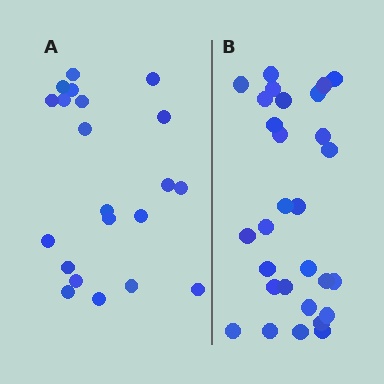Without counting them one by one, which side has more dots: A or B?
Region B (the right region) has more dots.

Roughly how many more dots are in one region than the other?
Region B has roughly 8 or so more dots than region A.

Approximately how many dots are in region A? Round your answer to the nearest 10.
About 20 dots. (The exact count is 21, which rounds to 20.)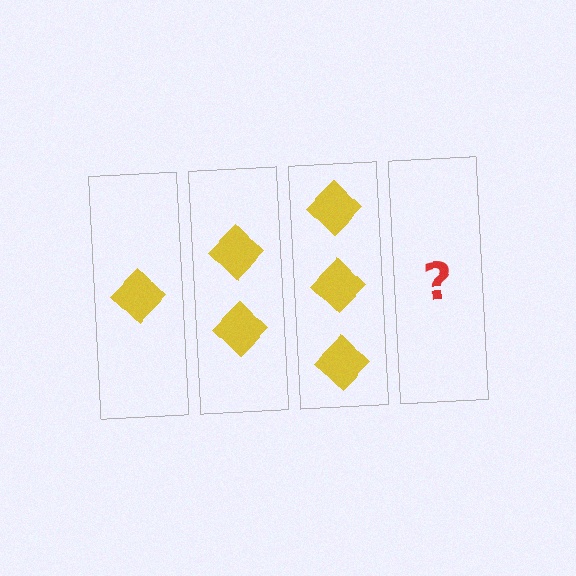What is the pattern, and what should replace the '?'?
The pattern is that each step adds one more diamond. The '?' should be 4 diamonds.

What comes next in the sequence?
The next element should be 4 diamonds.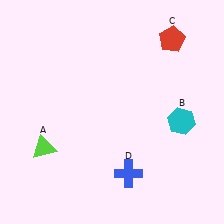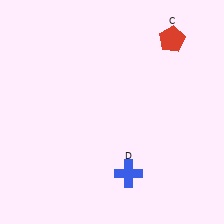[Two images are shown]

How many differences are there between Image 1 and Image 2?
There are 2 differences between the two images.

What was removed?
The lime triangle (A), the cyan hexagon (B) were removed in Image 2.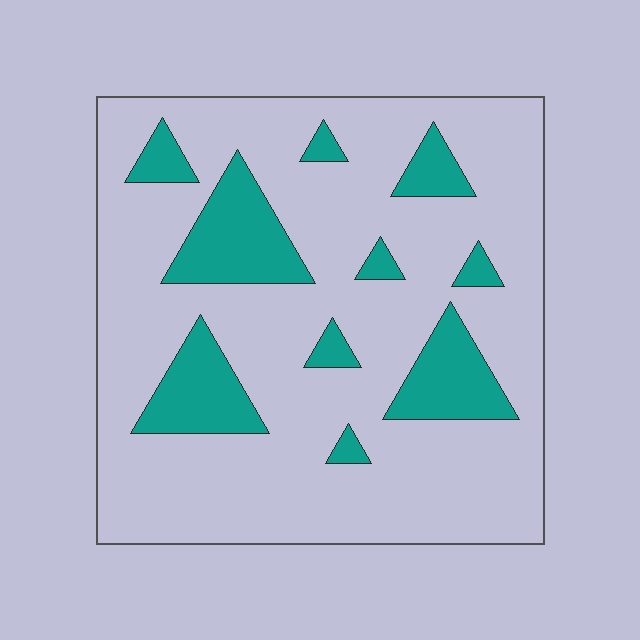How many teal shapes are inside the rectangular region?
10.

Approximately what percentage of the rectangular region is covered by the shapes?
Approximately 20%.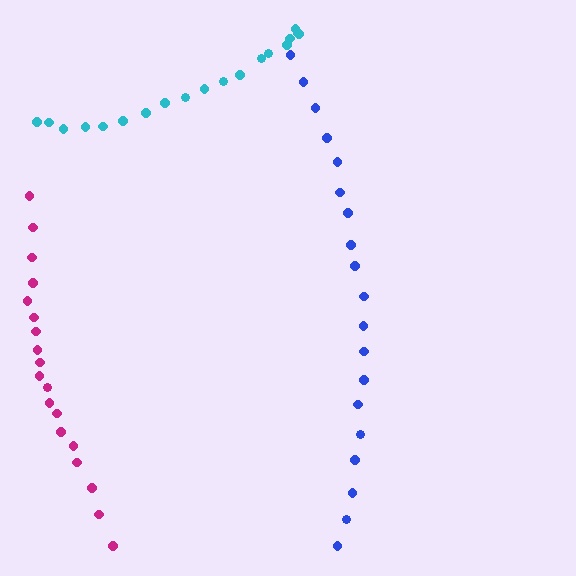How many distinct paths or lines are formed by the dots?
There are 3 distinct paths.